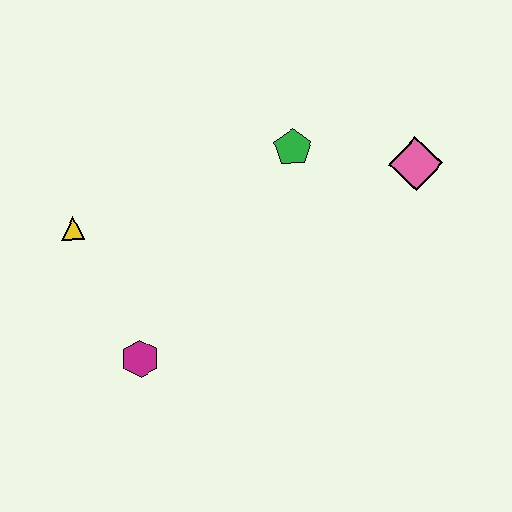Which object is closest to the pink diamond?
The green pentagon is closest to the pink diamond.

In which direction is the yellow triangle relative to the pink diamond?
The yellow triangle is to the left of the pink diamond.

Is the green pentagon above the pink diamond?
Yes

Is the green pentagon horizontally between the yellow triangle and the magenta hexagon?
No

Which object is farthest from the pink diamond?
The yellow triangle is farthest from the pink diamond.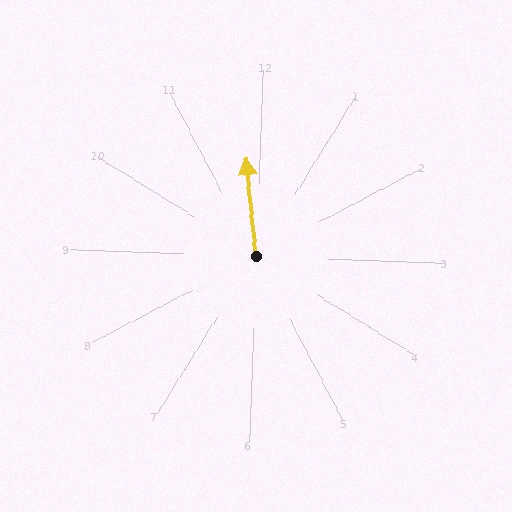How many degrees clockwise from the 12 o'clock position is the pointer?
Approximately 352 degrees.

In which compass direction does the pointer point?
North.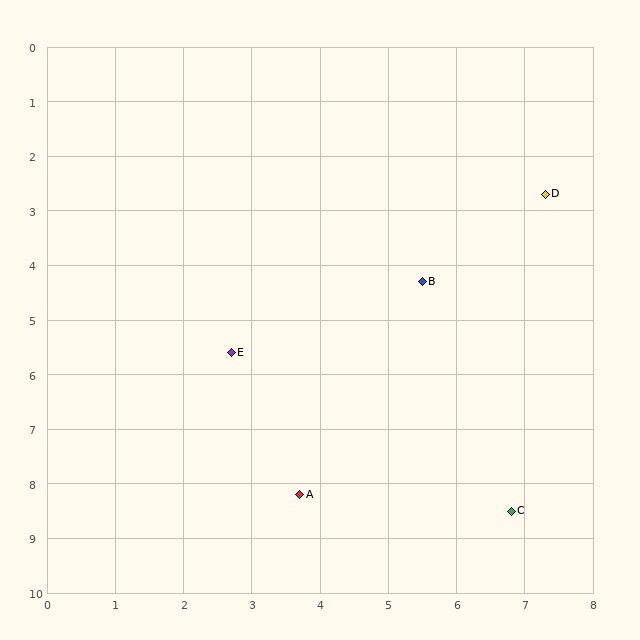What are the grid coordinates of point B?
Point B is at approximately (5.5, 4.3).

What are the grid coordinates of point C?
Point C is at approximately (6.8, 8.5).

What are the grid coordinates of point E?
Point E is at approximately (2.7, 5.6).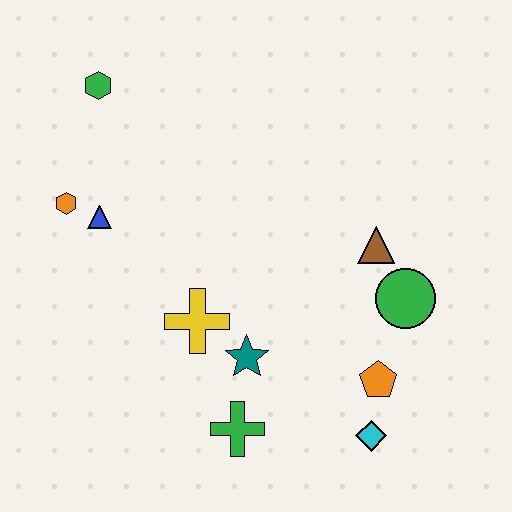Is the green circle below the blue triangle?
Yes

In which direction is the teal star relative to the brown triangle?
The teal star is to the left of the brown triangle.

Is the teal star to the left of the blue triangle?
No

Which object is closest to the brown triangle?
The green circle is closest to the brown triangle.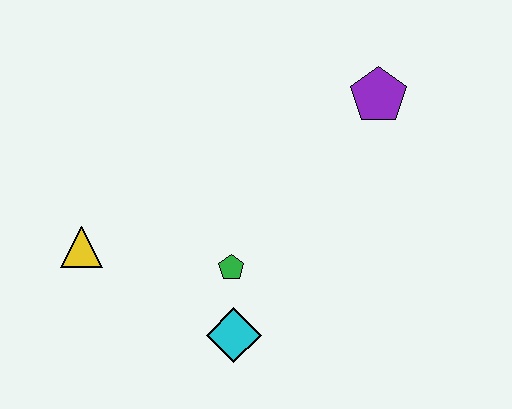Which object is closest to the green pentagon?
The cyan diamond is closest to the green pentagon.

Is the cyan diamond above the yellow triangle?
No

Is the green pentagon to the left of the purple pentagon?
Yes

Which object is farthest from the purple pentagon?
The yellow triangle is farthest from the purple pentagon.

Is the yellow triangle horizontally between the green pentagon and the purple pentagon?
No